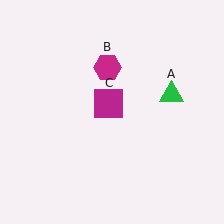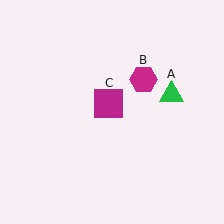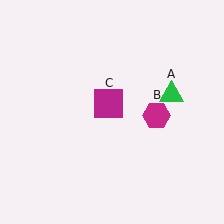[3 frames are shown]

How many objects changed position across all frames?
1 object changed position: magenta hexagon (object B).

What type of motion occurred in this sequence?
The magenta hexagon (object B) rotated clockwise around the center of the scene.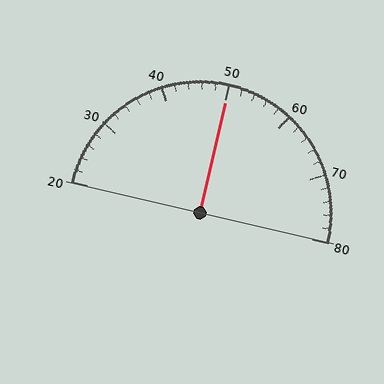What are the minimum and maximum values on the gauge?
The gauge ranges from 20 to 80.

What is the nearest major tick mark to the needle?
The nearest major tick mark is 50.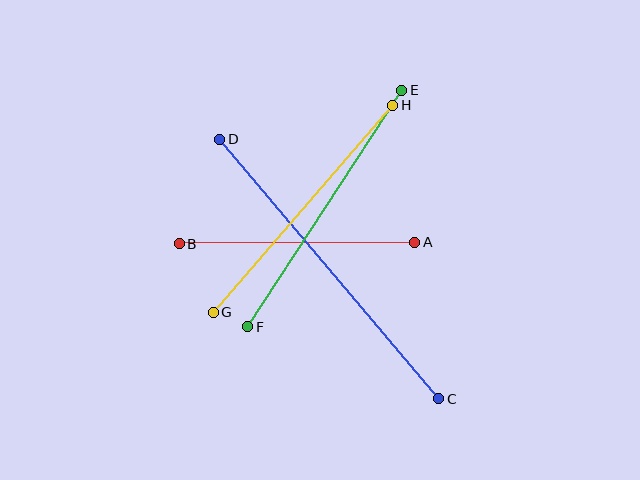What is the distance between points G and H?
The distance is approximately 274 pixels.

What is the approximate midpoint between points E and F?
The midpoint is at approximately (325, 208) pixels.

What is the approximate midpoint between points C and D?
The midpoint is at approximately (329, 269) pixels.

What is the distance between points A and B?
The distance is approximately 235 pixels.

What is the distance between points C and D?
The distance is approximately 340 pixels.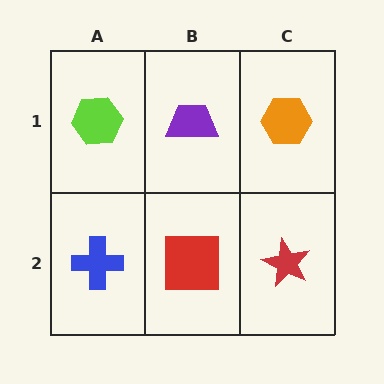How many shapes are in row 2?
3 shapes.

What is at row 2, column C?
A red star.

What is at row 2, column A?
A blue cross.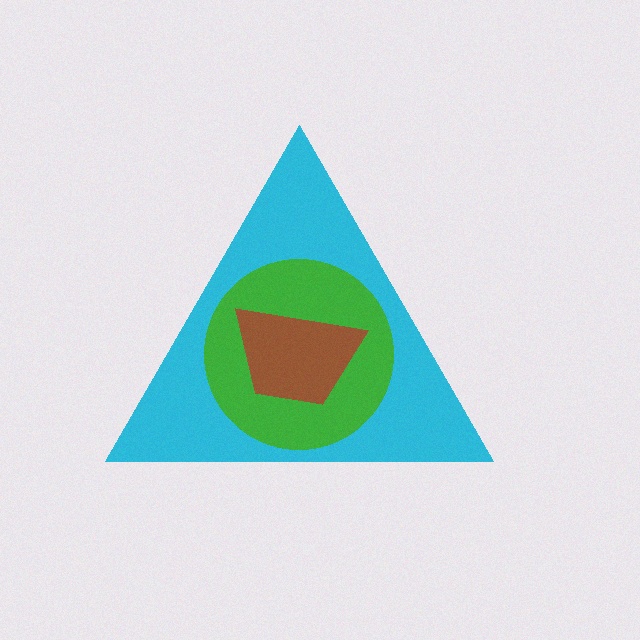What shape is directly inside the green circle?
The brown trapezoid.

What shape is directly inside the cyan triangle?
The green circle.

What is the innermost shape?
The brown trapezoid.